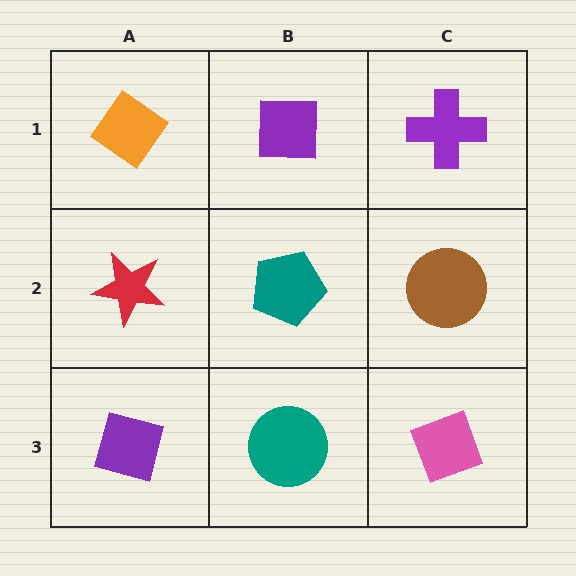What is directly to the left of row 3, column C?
A teal circle.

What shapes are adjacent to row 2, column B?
A purple square (row 1, column B), a teal circle (row 3, column B), a red star (row 2, column A), a brown circle (row 2, column C).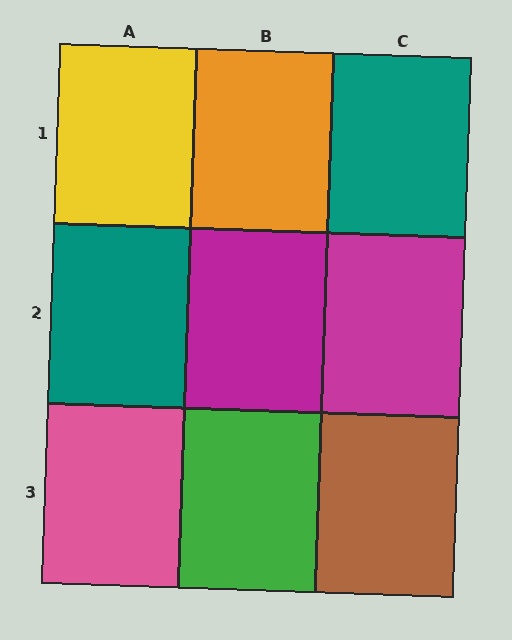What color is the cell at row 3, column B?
Green.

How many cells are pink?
1 cell is pink.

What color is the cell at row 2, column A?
Teal.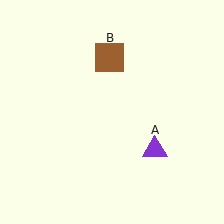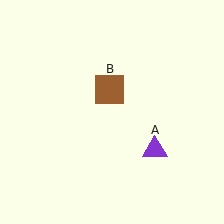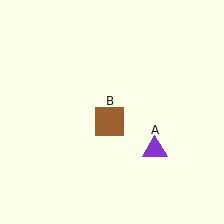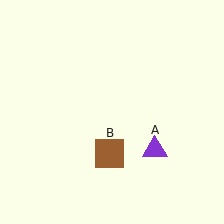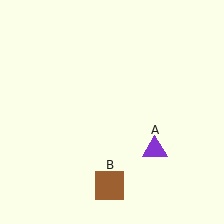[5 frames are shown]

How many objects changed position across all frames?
1 object changed position: brown square (object B).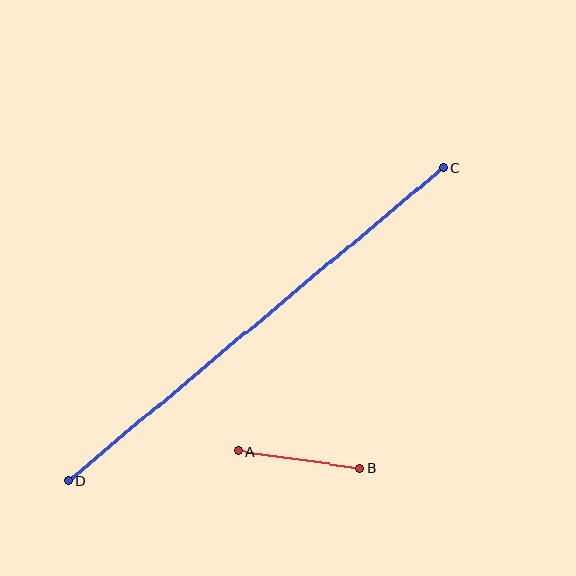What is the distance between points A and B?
The distance is approximately 123 pixels.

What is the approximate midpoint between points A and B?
The midpoint is at approximately (299, 460) pixels.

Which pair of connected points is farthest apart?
Points C and D are farthest apart.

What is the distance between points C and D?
The distance is approximately 489 pixels.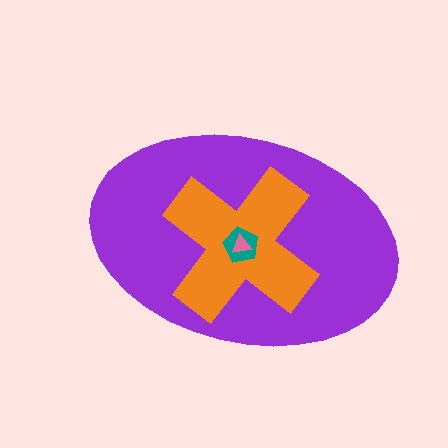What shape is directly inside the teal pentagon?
The pink triangle.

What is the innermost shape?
The pink triangle.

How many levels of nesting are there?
4.